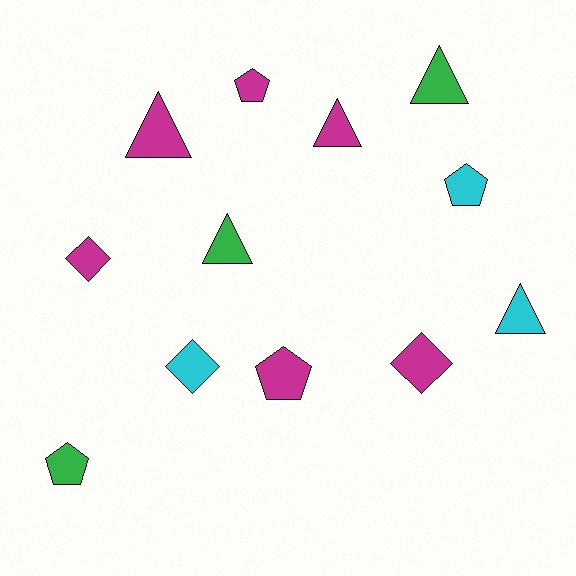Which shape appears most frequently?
Triangle, with 5 objects.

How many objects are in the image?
There are 12 objects.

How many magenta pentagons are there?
There are 2 magenta pentagons.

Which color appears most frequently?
Magenta, with 6 objects.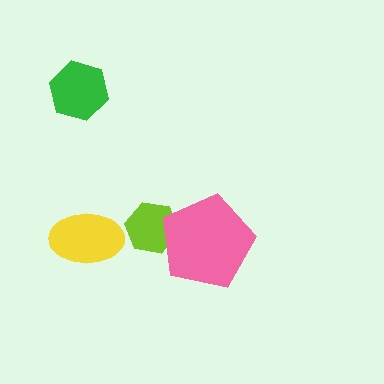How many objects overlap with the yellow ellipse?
0 objects overlap with the yellow ellipse.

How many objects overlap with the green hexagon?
0 objects overlap with the green hexagon.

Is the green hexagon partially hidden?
No, no other shape covers it.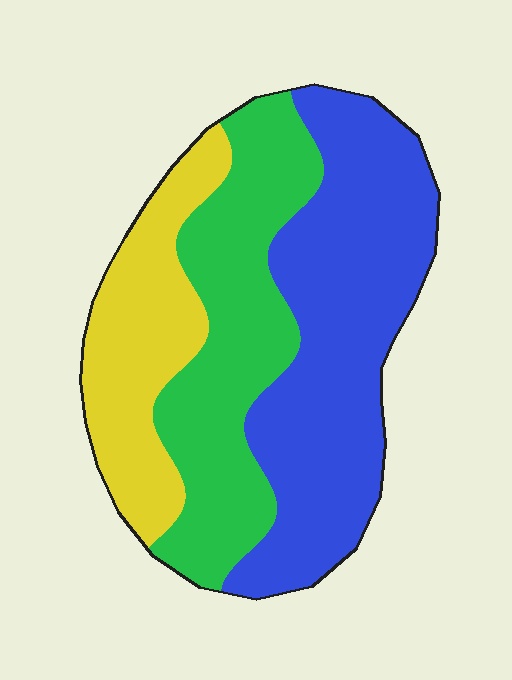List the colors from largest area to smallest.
From largest to smallest: blue, green, yellow.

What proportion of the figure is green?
Green takes up about one third (1/3) of the figure.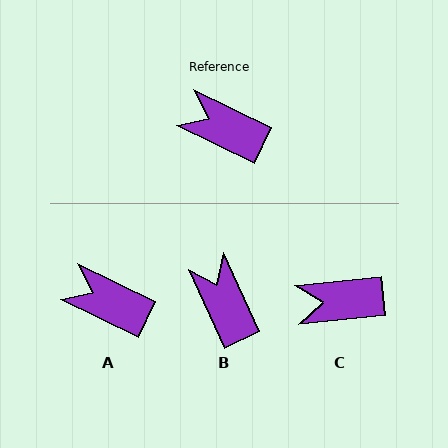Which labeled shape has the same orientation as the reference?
A.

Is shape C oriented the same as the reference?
No, it is off by about 32 degrees.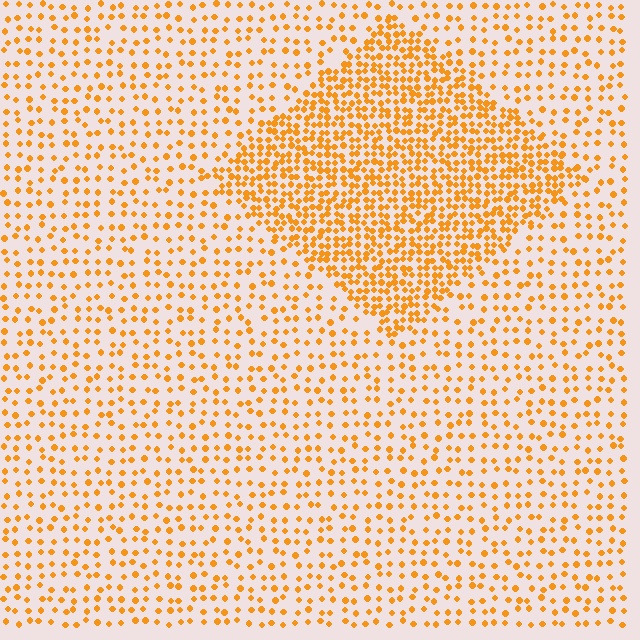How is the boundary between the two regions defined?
The boundary is defined by a change in element density (approximately 2.4x ratio). All elements are the same color, size, and shape.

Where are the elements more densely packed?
The elements are more densely packed inside the diamond boundary.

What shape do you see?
I see a diamond.